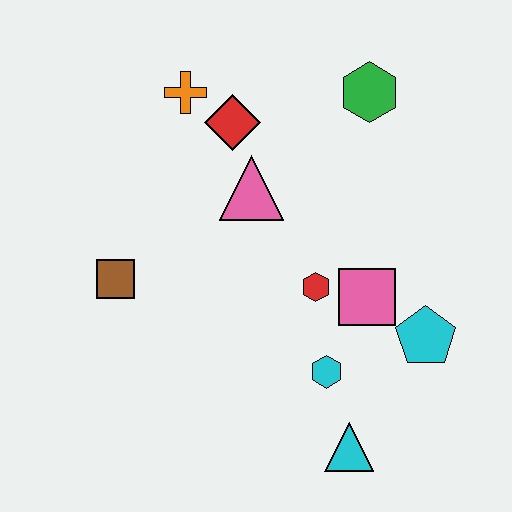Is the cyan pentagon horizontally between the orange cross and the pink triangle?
No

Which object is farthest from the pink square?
The orange cross is farthest from the pink square.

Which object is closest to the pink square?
The red hexagon is closest to the pink square.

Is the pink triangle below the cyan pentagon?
No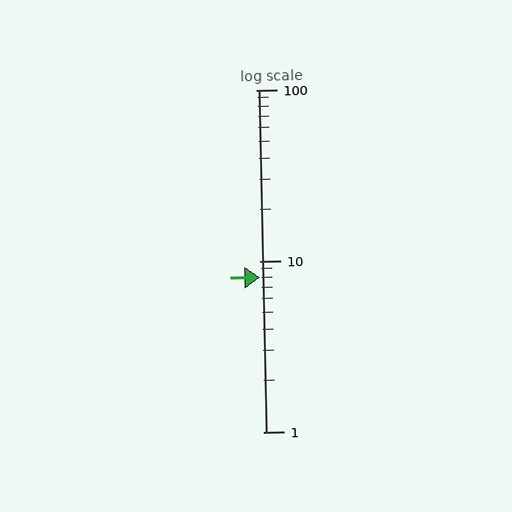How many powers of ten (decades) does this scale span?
The scale spans 2 decades, from 1 to 100.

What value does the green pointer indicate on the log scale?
The pointer indicates approximately 8.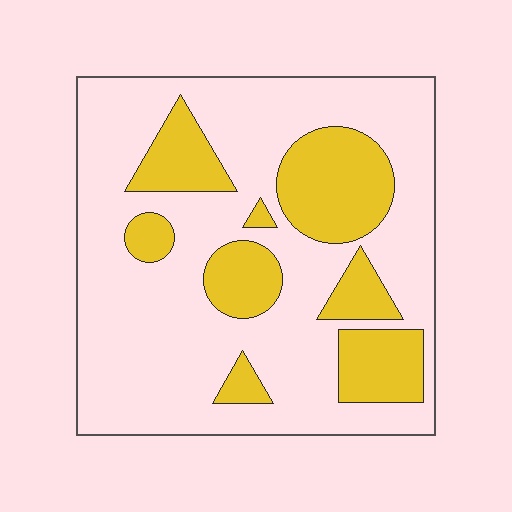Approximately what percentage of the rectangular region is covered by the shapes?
Approximately 25%.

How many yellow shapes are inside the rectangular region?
8.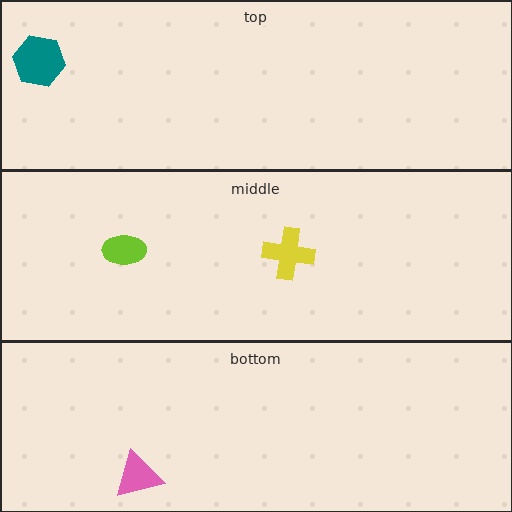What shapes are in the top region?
The teal hexagon.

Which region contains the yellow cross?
The middle region.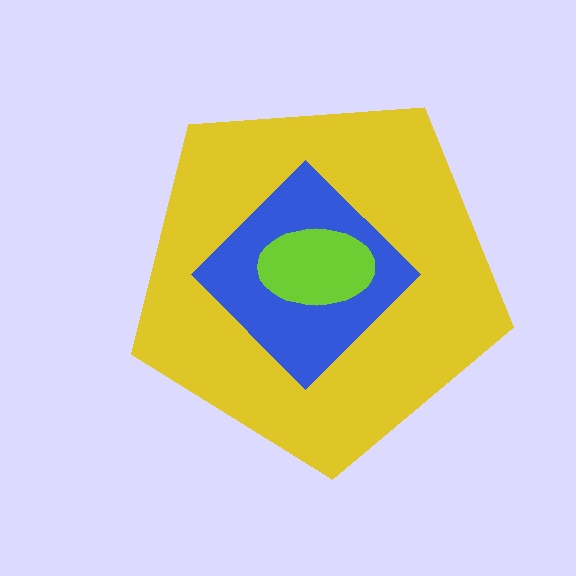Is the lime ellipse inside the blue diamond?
Yes.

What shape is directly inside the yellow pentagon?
The blue diamond.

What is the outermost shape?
The yellow pentagon.